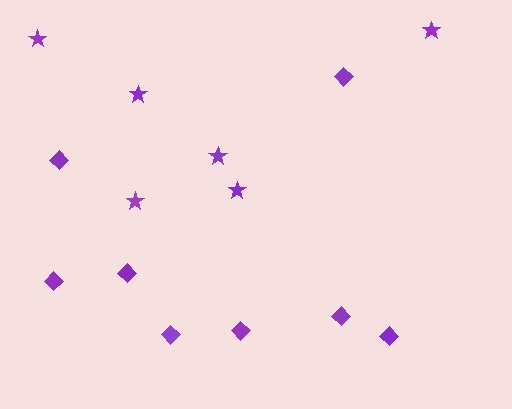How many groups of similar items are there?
There are 2 groups: one group of stars (6) and one group of diamonds (8).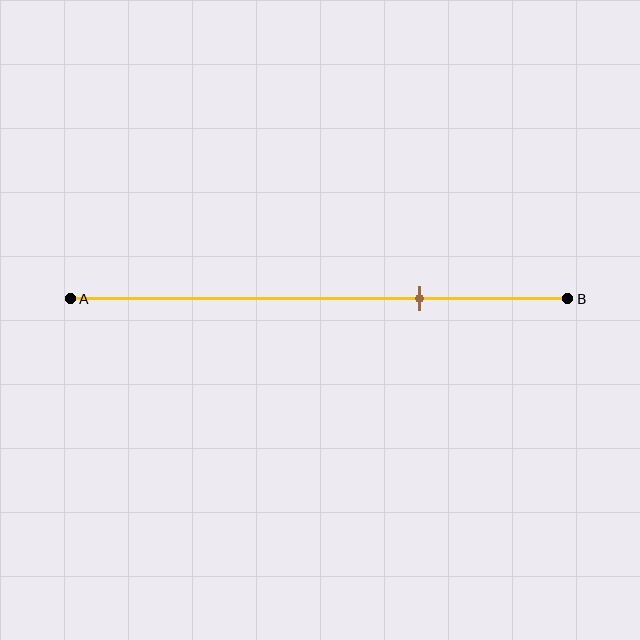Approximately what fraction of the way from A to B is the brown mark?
The brown mark is approximately 70% of the way from A to B.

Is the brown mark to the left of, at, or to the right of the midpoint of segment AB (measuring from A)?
The brown mark is to the right of the midpoint of segment AB.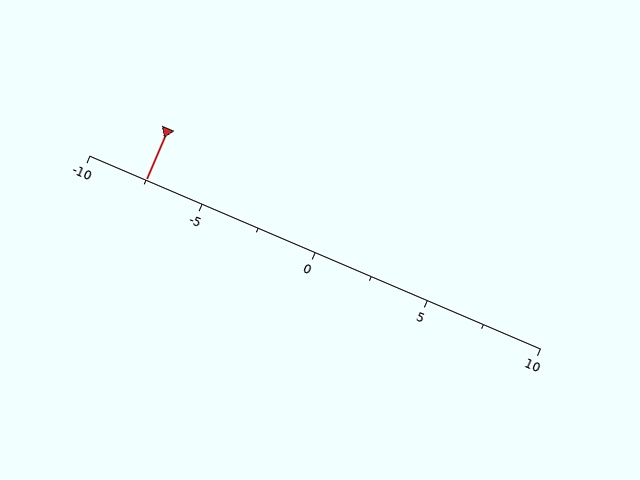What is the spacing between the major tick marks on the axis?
The major ticks are spaced 5 apart.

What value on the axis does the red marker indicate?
The marker indicates approximately -7.5.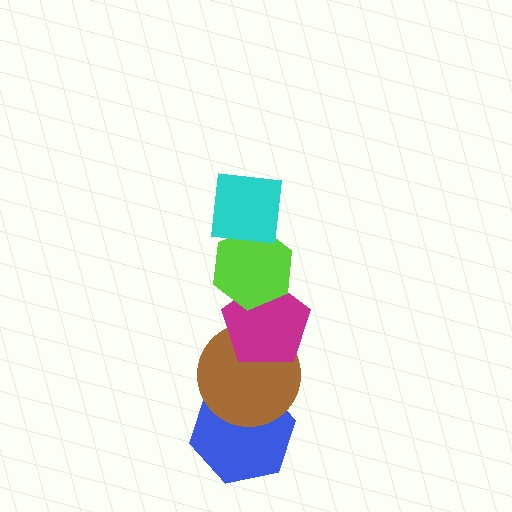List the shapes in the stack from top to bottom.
From top to bottom: the cyan square, the lime hexagon, the magenta pentagon, the brown circle, the blue hexagon.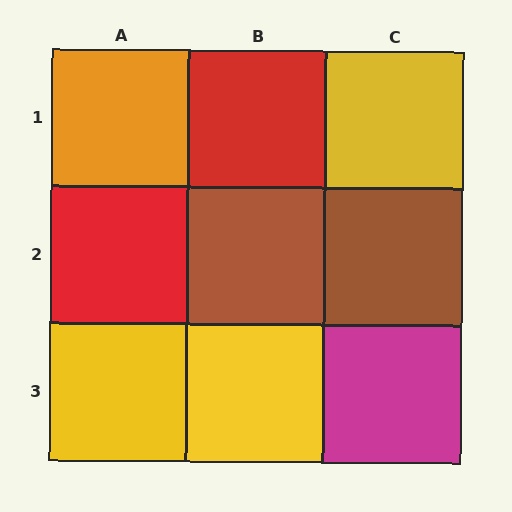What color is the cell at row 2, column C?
Brown.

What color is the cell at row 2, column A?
Red.